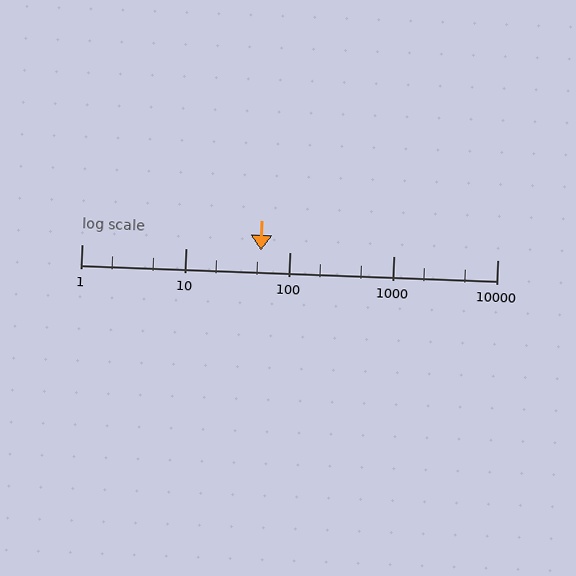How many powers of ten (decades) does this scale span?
The scale spans 4 decades, from 1 to 10000.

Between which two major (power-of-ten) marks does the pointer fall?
The pointer is between 10 and 100.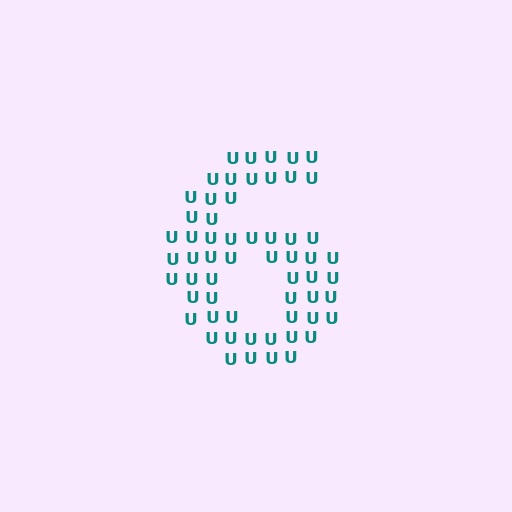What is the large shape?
The large shape is the digit 6.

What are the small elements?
The small elements are letter U's.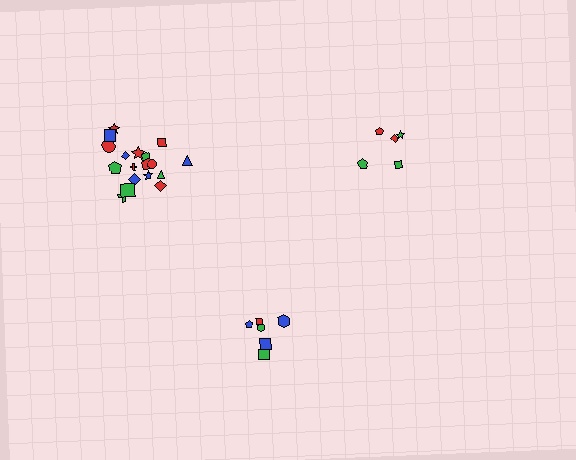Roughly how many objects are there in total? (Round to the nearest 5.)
Roughly 30 objects in total.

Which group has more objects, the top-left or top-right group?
The top-left group.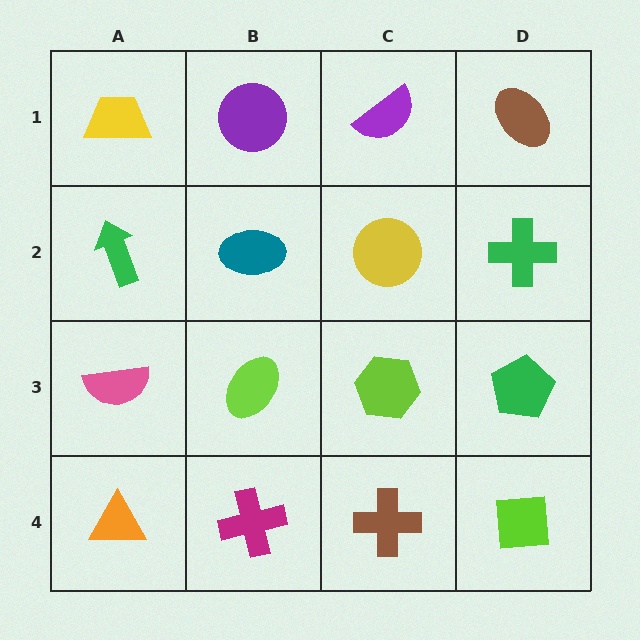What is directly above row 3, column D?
A green cross.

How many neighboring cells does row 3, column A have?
3.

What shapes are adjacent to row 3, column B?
A teal ellipse (row 2, column B), a magenta cross (row 4, column B), a pink semicircle (row 3, column A), a lime hexagon (row 3, column C).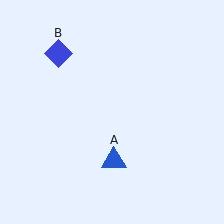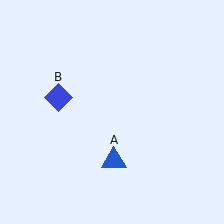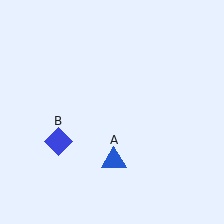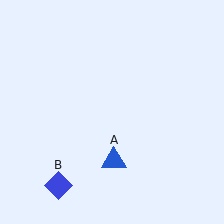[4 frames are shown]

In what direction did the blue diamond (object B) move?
The blue diamond (object B) moved down.